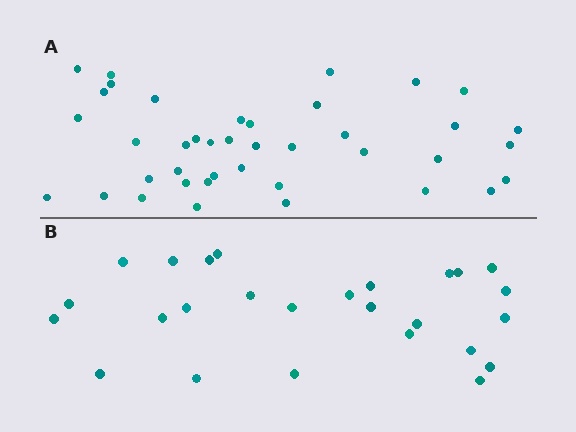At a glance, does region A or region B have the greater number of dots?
Region A (the top region) has more dots.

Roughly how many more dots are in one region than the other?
Region A has approximately 15 more dots than region B.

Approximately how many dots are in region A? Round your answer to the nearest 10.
About 40 dots.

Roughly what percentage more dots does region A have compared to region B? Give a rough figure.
About 55% more.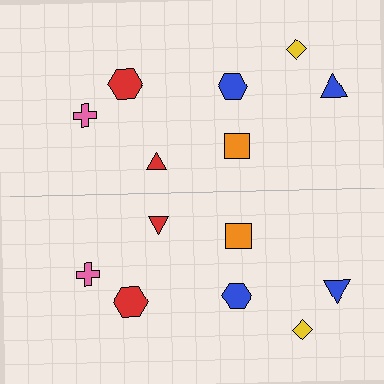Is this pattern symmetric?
Yes, this pattern has bilateral (reflection) symmetry.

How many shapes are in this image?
There are 14 shapes in this image.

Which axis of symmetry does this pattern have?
The pattern has a horizontal axis of symmetry running through the center of the image.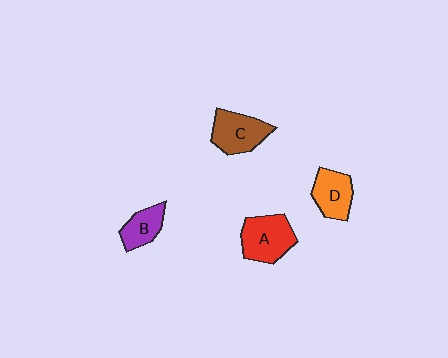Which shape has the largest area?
Shape A (red).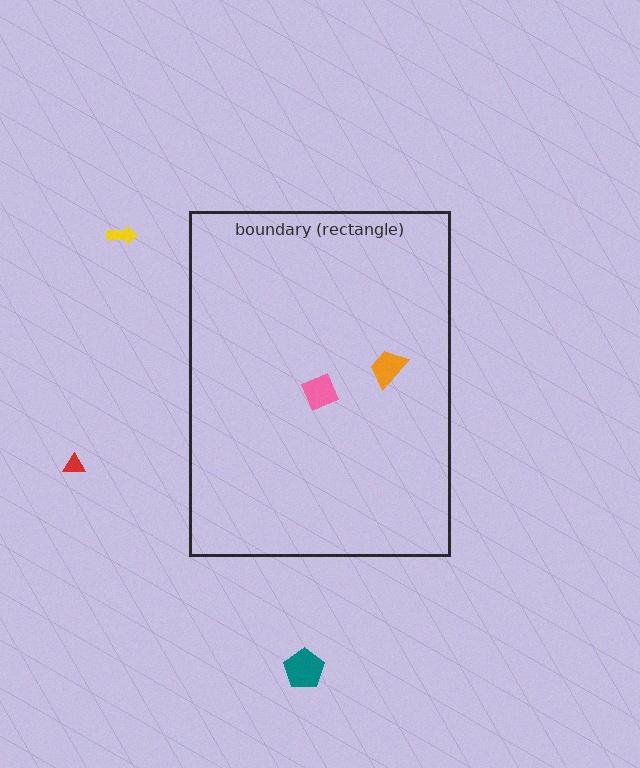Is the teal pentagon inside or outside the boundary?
Outside.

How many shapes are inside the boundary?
2 inside, 3 outside.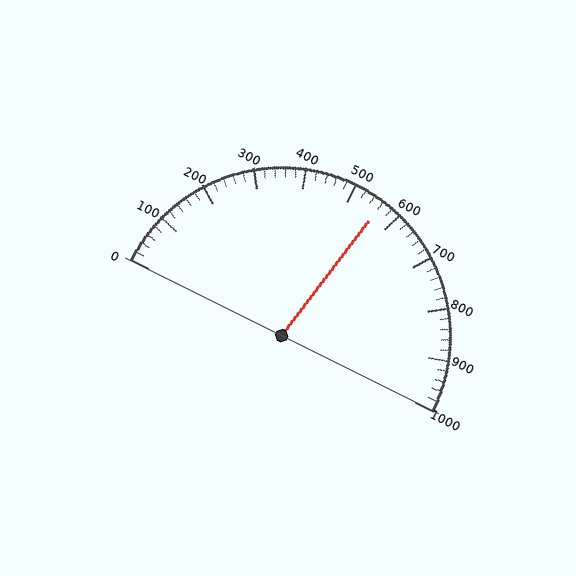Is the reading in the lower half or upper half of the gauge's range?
The reading is in the upper half of the range (0 to 1000).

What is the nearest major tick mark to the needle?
The nearest major tick mark is 600.